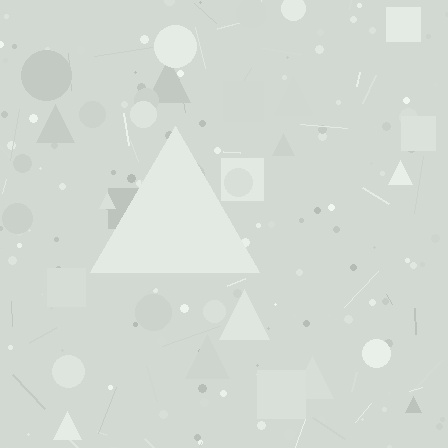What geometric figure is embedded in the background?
A triangle is embedded in the background.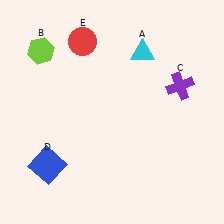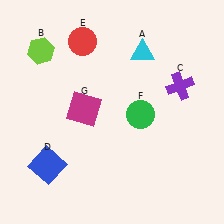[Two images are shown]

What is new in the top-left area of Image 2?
A magenta square (G) was added in the top-left area of Image 2.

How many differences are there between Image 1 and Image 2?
There are 2 differences between the two images.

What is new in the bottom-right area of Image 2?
A green circle (F) was added in the bottom-right area of Image 2.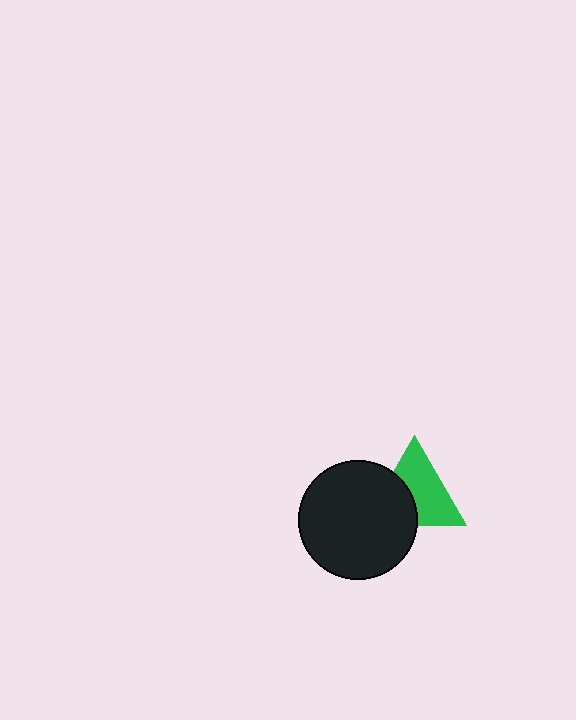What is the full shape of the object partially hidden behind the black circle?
The partially hidden object is a green triangle.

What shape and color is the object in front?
The object in front is a black circle.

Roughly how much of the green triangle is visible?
About half of it is visible (roughly 62%).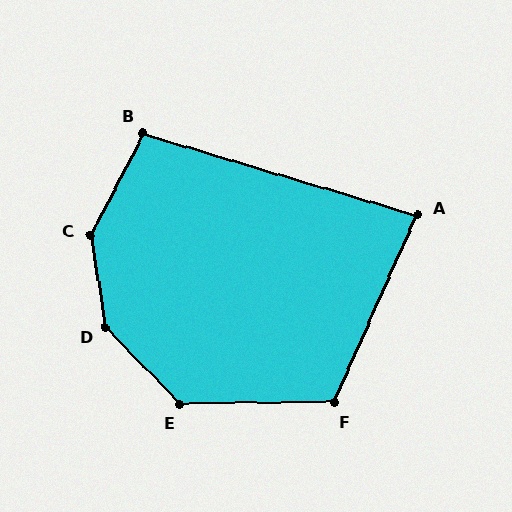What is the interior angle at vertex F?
Approximately 114 degrees (obtuse).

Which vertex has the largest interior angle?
D, at approximately 145 degrees.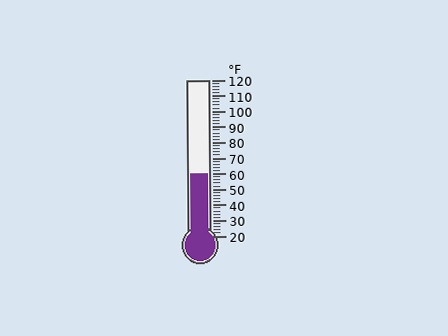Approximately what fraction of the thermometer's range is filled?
The thermometer is filled to approximately 40% of its range.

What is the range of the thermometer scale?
The thermometer scale ranges from 20°F to 120°F.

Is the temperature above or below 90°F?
The temperature is below 90°F.